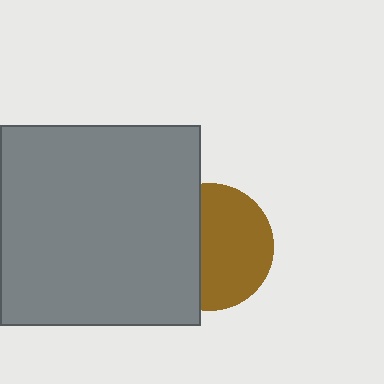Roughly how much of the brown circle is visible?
About half of it is visible (roughly 58%).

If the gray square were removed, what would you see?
You would see the complete brown circle.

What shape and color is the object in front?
The object in front is a gray square.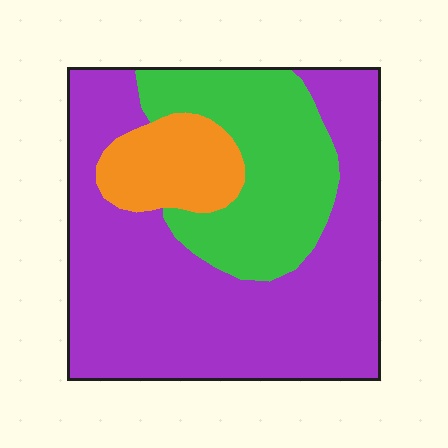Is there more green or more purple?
Purple.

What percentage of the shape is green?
Green takes up about one quarter (1/4) of the shape.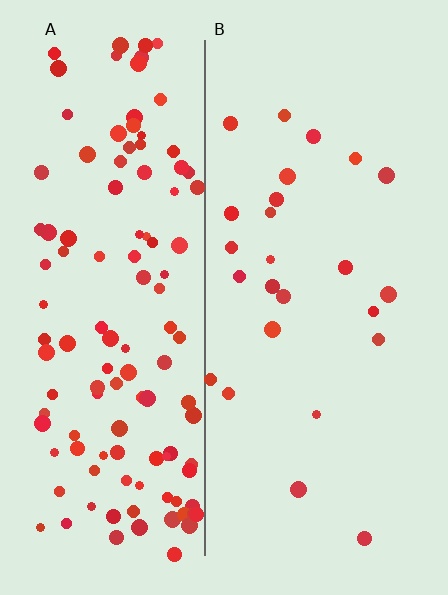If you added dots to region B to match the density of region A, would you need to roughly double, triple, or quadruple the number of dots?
Approximately quadruple.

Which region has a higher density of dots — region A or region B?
A (the left).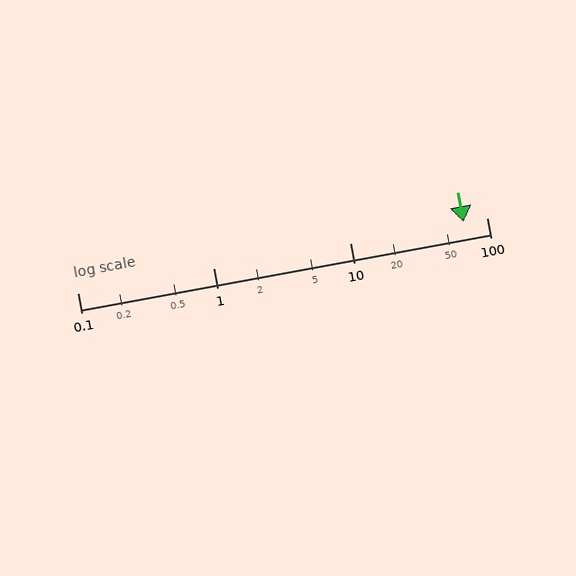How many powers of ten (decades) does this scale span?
The scale spans 3 decades, from 0.1 to 100.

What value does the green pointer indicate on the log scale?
The pointer indicates approximately 68.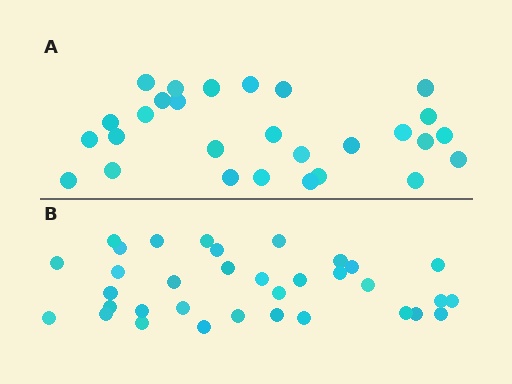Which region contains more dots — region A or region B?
Region B (the bottom region) has more dots.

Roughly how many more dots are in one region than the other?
Region B has about 6 more dots than region A.